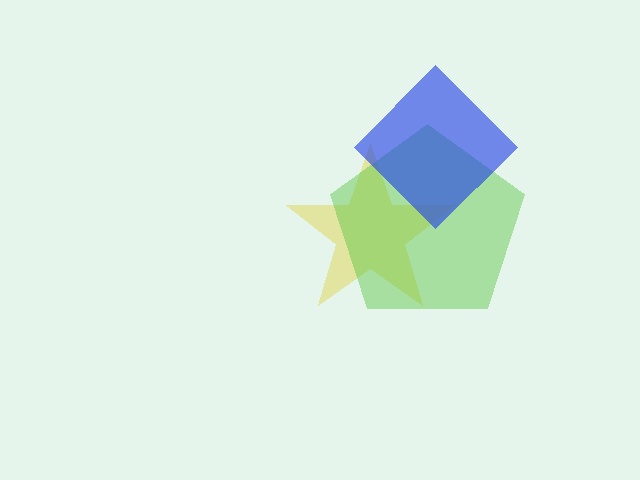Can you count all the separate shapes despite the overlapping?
Yes, there are 3 separate shapes.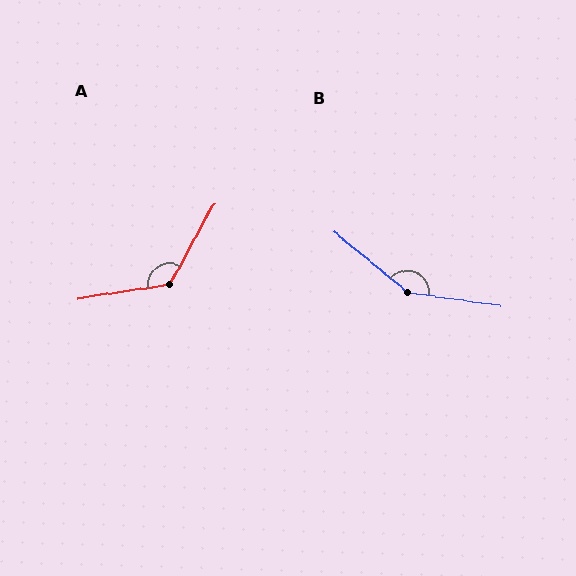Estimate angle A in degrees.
Approximately 127 degrees.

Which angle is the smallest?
A, at approximately 127 degrees.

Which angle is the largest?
B, at approximately 149 degrees.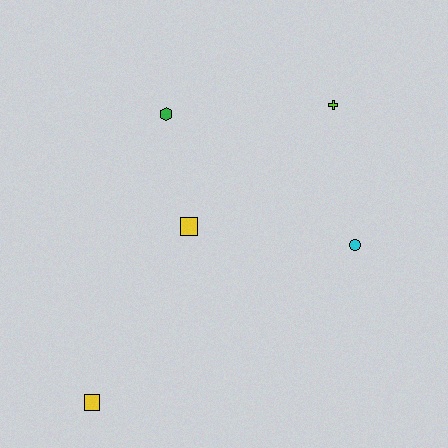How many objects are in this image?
There are 5 objects.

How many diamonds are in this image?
There are no diamonds.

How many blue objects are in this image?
There are no blue objects.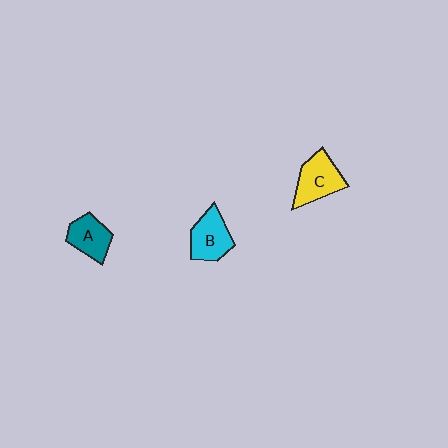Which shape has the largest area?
Shape C (yellow).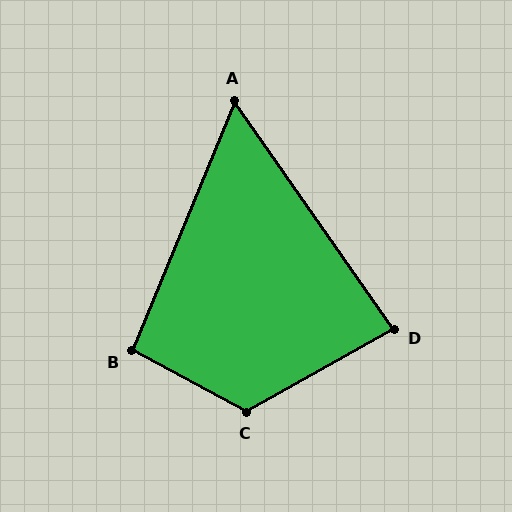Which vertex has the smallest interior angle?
A, at approximately 58 degrees.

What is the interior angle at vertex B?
Approximately 96 degrees (obtuse).